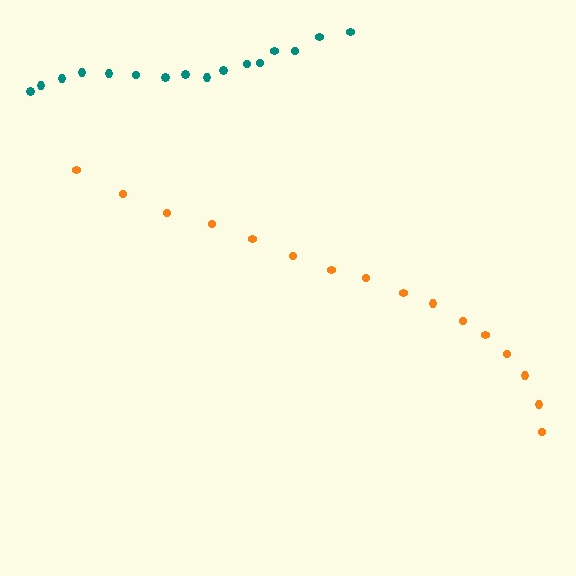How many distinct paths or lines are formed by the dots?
There are 2 distinct paths.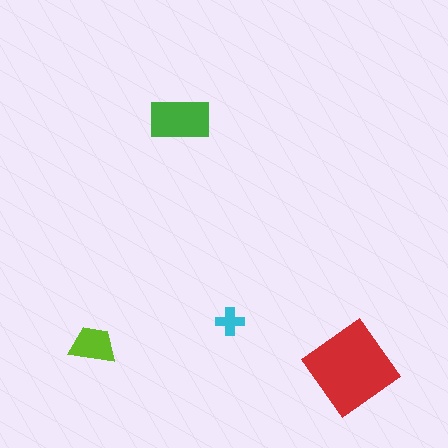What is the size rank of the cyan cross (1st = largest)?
4th.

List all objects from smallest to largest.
The cyan cross, the lime trapezoid, the green rectangle, the red diamond.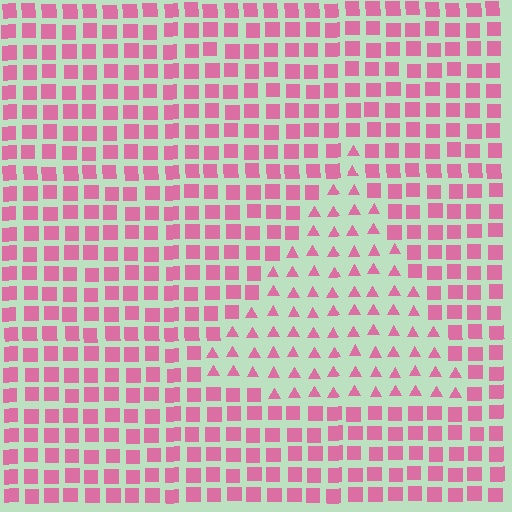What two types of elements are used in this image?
The image uses triangles inside the triangle region and squares outside it.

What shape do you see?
I see a triangle.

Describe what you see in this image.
The image is filled with small pink elements arranged in a uniform grid. A triangle-shaped region contains triangles, while the surrounding area contains squares. The boundary is defined purely by the change in element shape.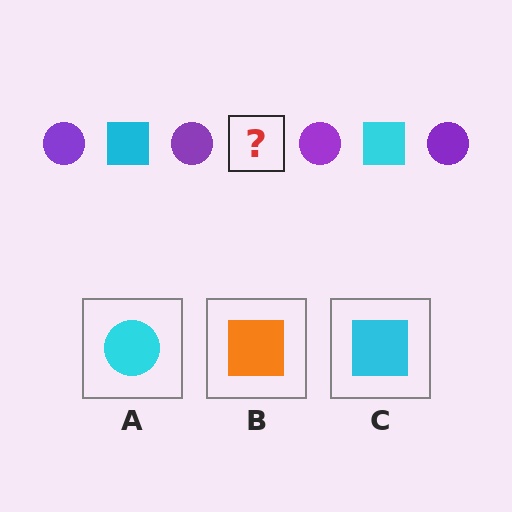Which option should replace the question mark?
Option C.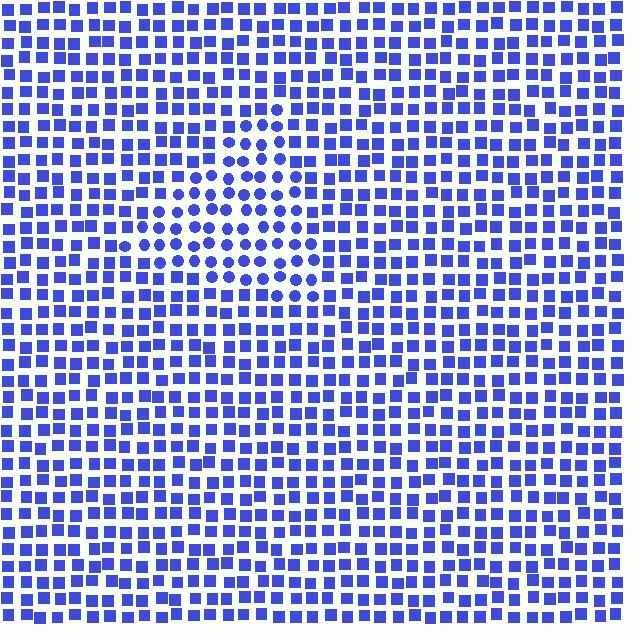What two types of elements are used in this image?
The image uses circles inside the triangle region and squares outside it.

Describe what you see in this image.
The image is filled with small blue elements arranged in a uniform grid. A triangle-shaped region contains circles, while the surrounding area contains squares. The boundary is defined purely by the change in element shape.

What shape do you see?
I see a triangle.